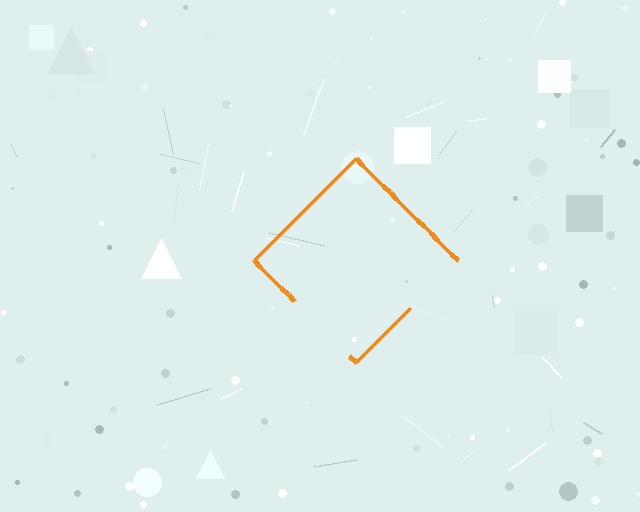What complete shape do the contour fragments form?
The contour fragments form a diamond.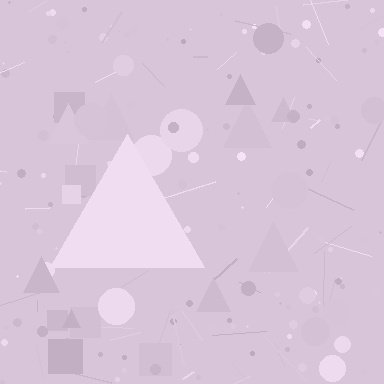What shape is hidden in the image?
A triangle is hidden in the image.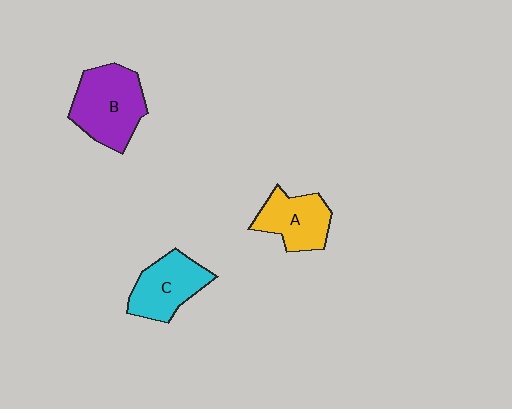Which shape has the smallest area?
Shape A (yellow).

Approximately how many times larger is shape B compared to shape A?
Approximately 1.4 times.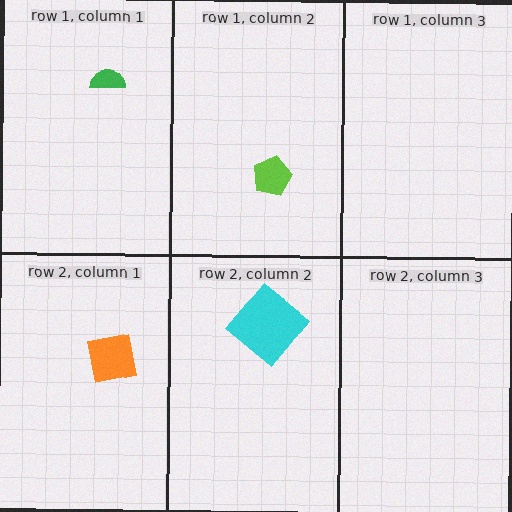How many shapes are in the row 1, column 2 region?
1.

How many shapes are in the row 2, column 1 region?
1.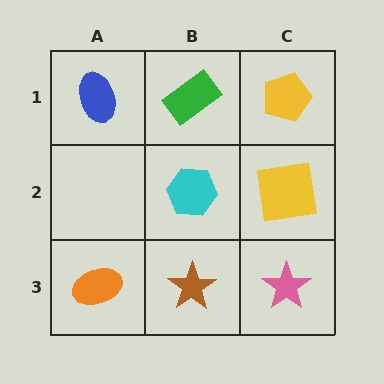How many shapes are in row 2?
2 shapes.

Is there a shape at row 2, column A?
No, that cell is empty.